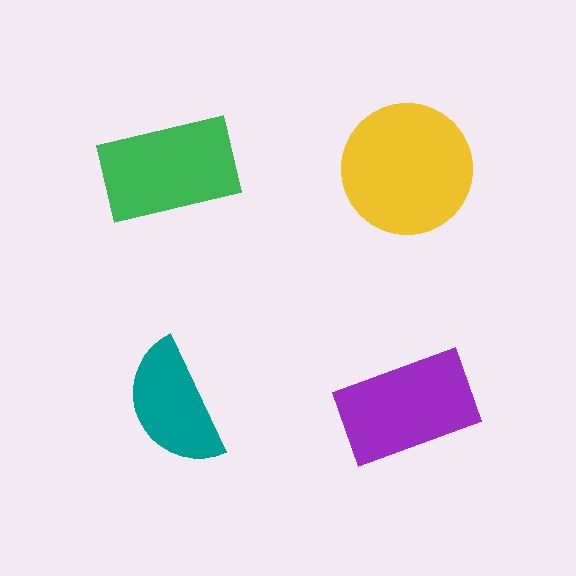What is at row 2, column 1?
A teal semicircle.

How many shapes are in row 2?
2 shapes.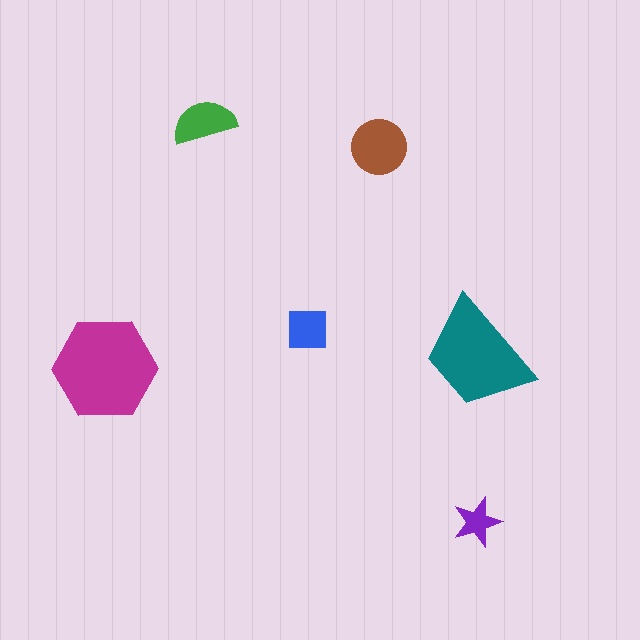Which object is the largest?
The magenta hexagon.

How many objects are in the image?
There are 6 objects in the image.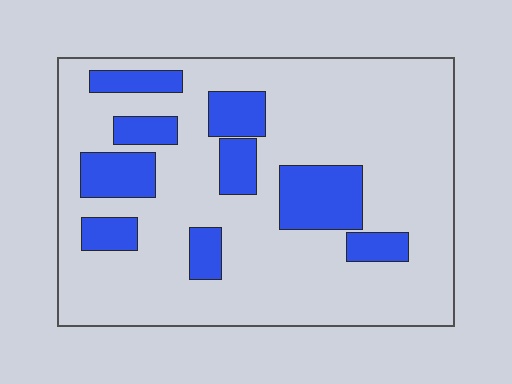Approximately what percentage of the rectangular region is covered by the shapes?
Approximately 20%.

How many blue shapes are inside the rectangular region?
9.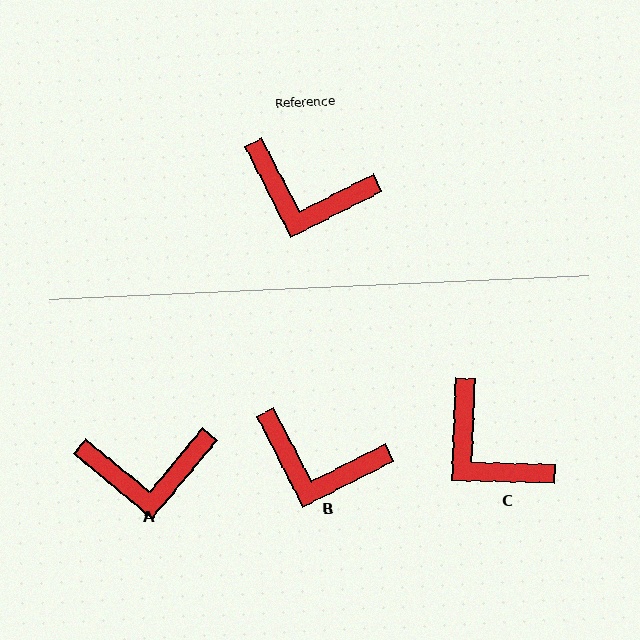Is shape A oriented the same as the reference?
No, it is off by about 24 degrees.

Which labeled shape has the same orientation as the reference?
B.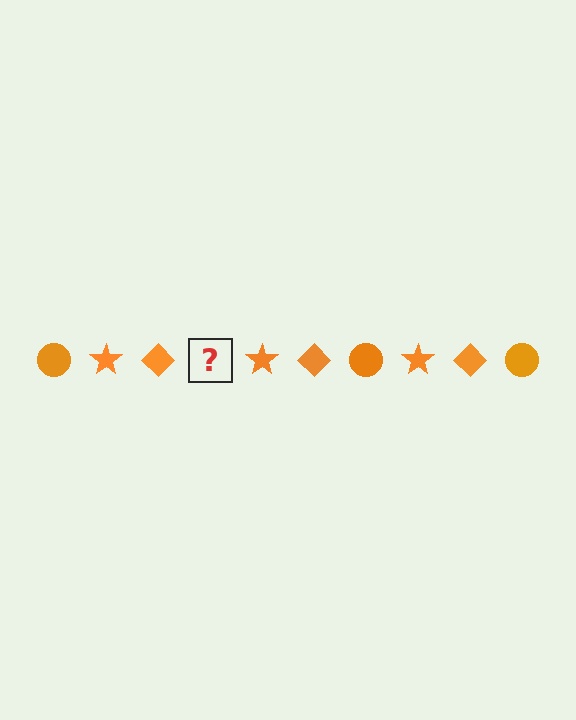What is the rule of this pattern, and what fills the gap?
The rule is that the pattern cycles through circle, star, diamond shapes in orange. The gap should be filled with an orange circle.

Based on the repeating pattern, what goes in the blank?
The blank should be an orange circle.